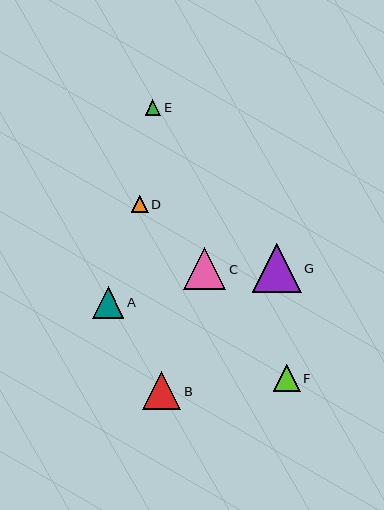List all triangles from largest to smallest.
From largest to smallest: G, C, B, A, F, D, E.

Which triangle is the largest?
Triangle G is the largest with a size of approximately 49 pixels.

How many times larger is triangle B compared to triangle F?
Triangle B is approximately 1.4 times the size of triangle F.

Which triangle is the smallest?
Triangle E is the smallest with a size of approximately 16 pixels.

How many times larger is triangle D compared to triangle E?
Triangle D is approximately 1.1 times the size of triangle E.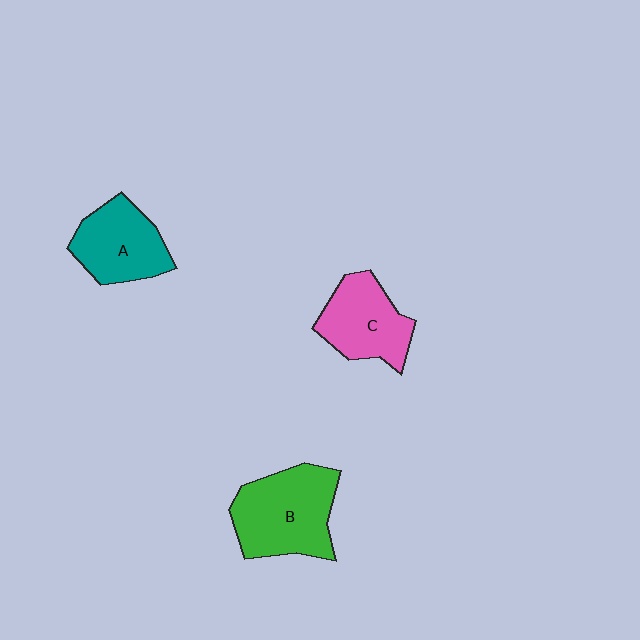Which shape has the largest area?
Shape B (green).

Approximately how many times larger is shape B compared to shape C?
Approximately 1.3 times.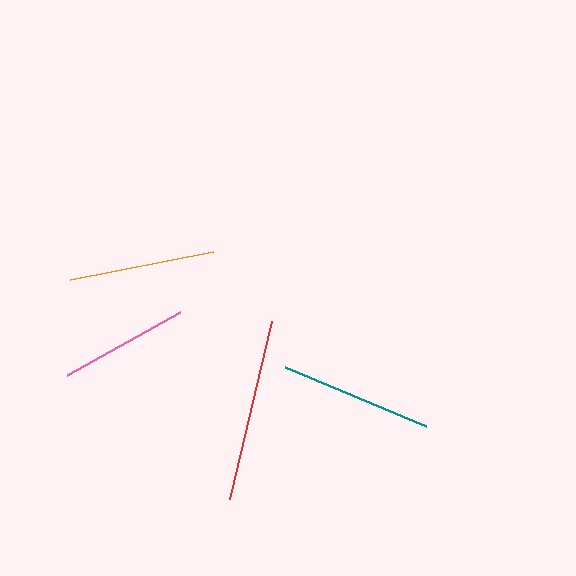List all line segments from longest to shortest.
From longest to shortest: red, teal, orange, pink.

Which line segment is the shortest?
The pink line is the shortest at approximately 129 pixels.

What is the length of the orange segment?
The orange segment is approximately 145 pixels long.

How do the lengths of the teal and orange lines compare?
The teal and orange lines are approximately the same length.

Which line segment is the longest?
The red line is the longest at approximately 183 pixels.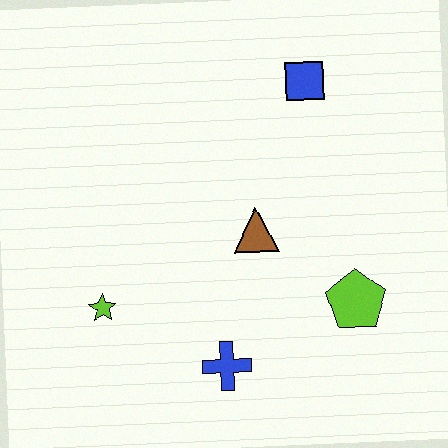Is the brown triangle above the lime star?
Yes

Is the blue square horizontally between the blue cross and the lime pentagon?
Yes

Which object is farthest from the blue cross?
The blue square is farthest from the blue cross.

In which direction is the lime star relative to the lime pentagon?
The lime star is to the left of the lime pentagon.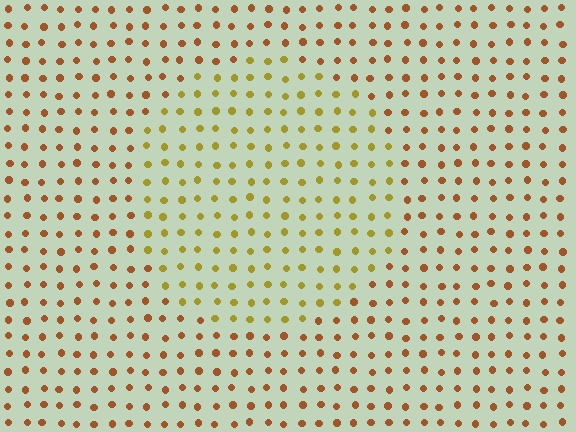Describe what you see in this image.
The image is filled with small brown elements in a uniform arrangement. A circle-shaped region is visible where the elements are tinted to a slightly different hue, forming a subtle color boundary.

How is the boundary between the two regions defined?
The boundary is defined purely by a slight shift in hue (about 34 degrees). Spacing, size, and orientation are identical on both sides.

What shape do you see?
I see a circle.